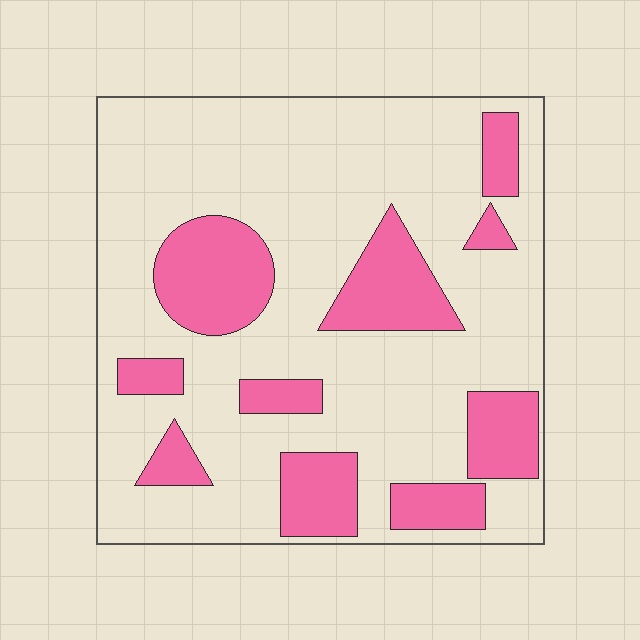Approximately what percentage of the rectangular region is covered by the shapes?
Approximately 25%.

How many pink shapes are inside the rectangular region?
10.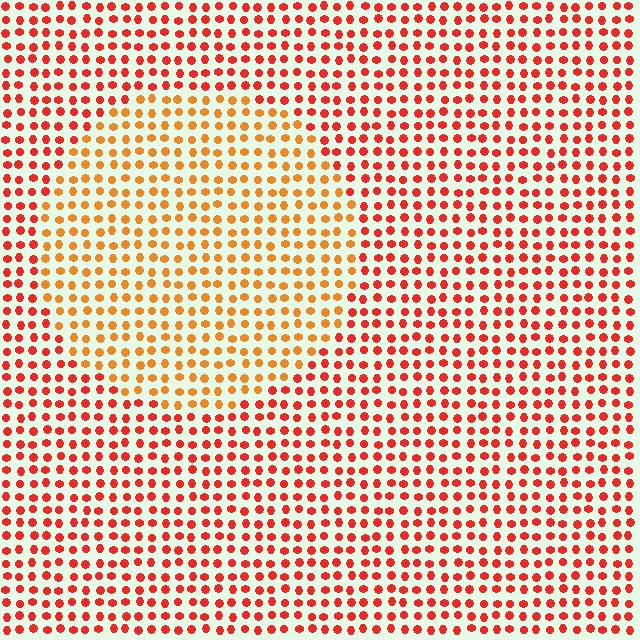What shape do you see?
I see a circle.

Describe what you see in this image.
The image is filled with small red elements in a uniform arrangement. A circle-shaped region is visible where the elements are tinted to a slightly different hue, forming a subtle color boundary.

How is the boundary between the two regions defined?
The boundary is defined purely by a slight shift in hue (about 30 degrees). Spacing, size, and orientation are identical on both sides.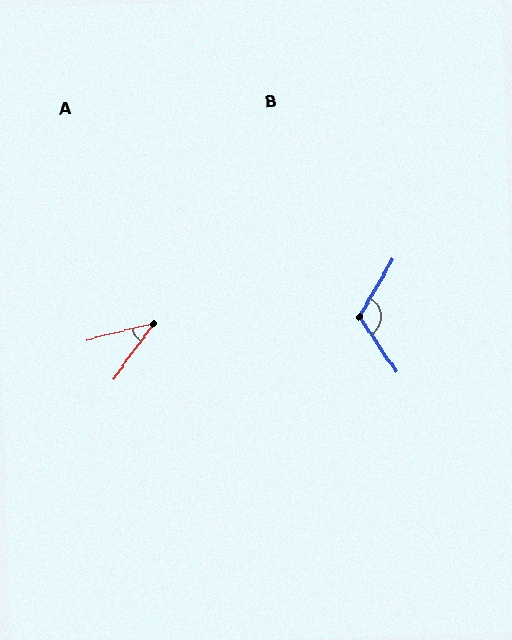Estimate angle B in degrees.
Approximately 116 degrees.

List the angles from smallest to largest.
A (40°), B (116°).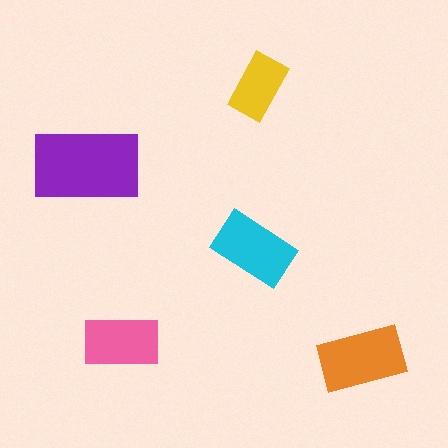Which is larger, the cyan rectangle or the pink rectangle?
The cyan one.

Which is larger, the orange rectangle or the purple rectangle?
The purple one.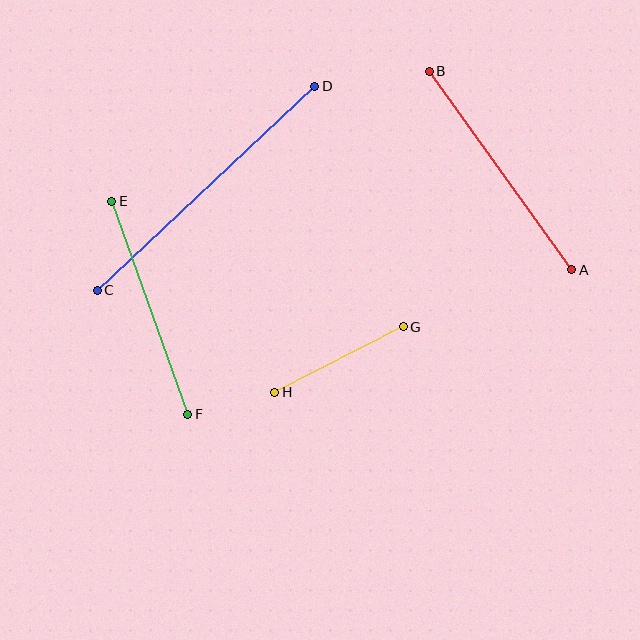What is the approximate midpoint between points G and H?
The midpoint is at approximately (339, 359) pixels.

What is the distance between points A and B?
The distance is approximately 244 pixels.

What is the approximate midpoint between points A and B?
The midpoint is at approximately (500, 170) pixels.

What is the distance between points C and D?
The distance is approximately 298 pixels.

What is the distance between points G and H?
The distance is approximately 144 pixels.